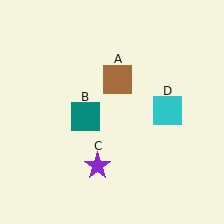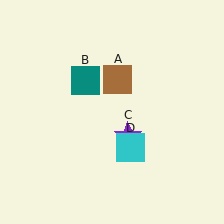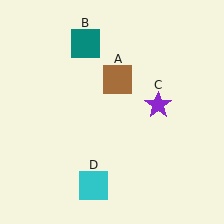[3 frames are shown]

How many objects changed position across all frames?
3 objects changed position: teal square (object B), purple star (object C), cyan square (object D).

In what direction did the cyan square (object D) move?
The cyan square (object D) moved down and to the left.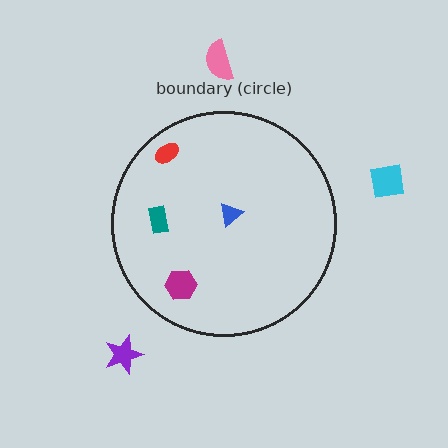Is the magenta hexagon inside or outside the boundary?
Inside.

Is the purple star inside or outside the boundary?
Outside.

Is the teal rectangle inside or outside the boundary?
Inside.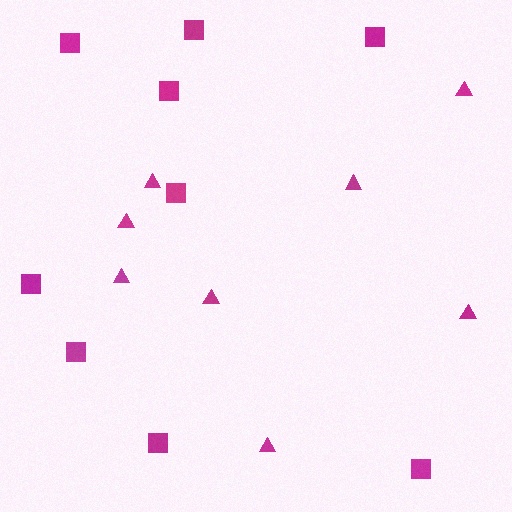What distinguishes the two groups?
There are 2 groups: one group of triangles (8) and one group of squares (9).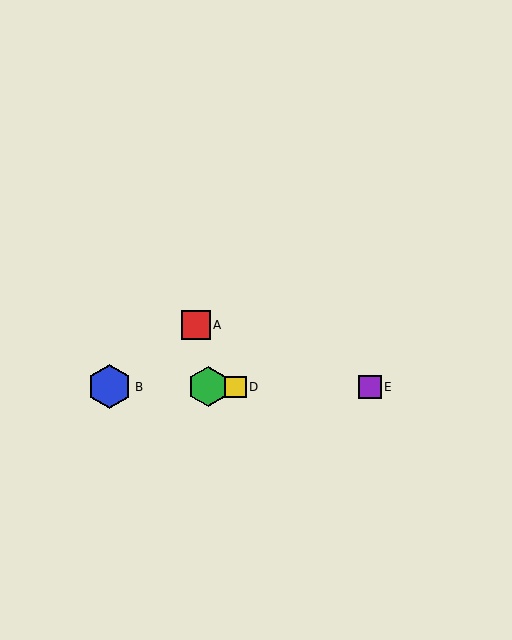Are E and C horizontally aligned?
Yes, both are at y≈387.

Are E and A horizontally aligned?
No, E is at y≈387 and A is at y≈325.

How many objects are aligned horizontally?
4 objects (B, C, D, E) are aligned horizontally.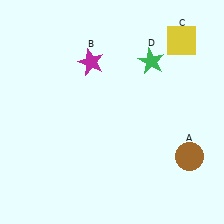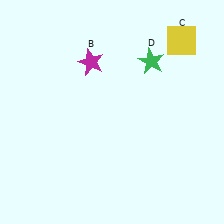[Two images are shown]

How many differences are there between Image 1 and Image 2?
There is 1 difference between the two images.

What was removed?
The brown circle (A) was removed in Image 2.